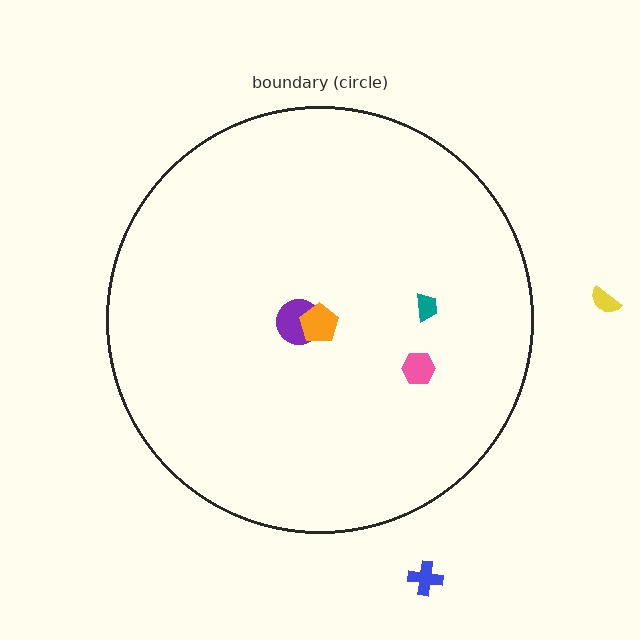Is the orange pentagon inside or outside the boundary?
Inside.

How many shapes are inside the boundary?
4 inside, 2 outside.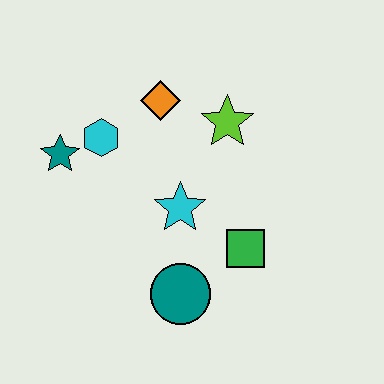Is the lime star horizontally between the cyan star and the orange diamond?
No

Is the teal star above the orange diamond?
No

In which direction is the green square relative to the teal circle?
The green square is to the right of the teal circle.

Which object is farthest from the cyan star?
The teal star is farthest from the cyan star.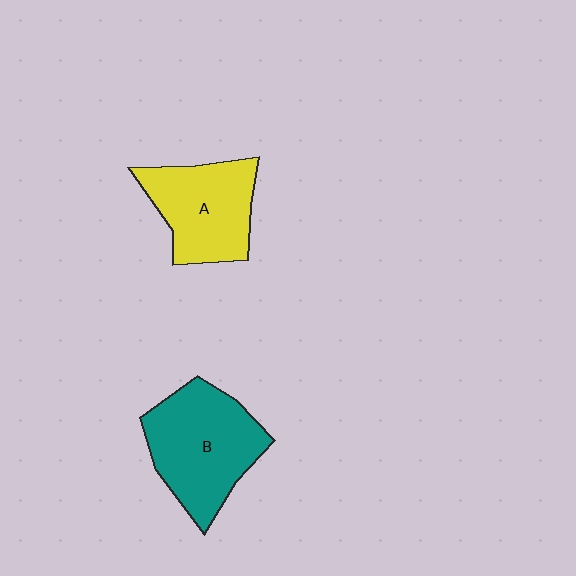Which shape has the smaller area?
Shape A (yellow).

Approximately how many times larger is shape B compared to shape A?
Approximately 1.2 times.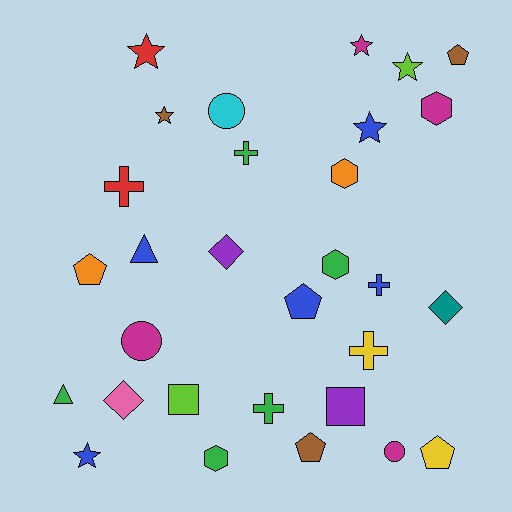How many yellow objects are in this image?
There are 2 yellow objects.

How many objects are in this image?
There are 30 objects.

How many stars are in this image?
There are 6 stars.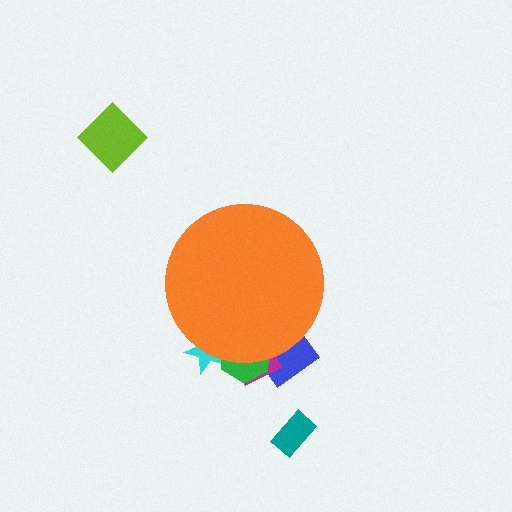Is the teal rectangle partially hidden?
No, the teal rectangle is fully visible.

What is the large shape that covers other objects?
An orange circle.